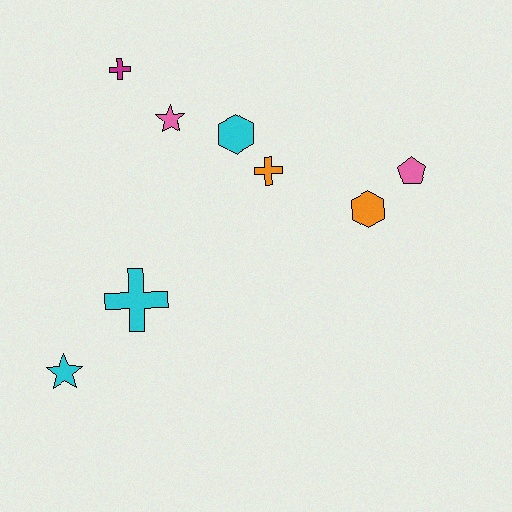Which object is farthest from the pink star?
The cyan star is farthest from the pink star.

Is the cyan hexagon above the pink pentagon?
Yes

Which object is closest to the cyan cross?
The cyan star is closest to the cyan cross.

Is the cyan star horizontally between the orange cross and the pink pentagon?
No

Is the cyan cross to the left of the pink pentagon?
Yes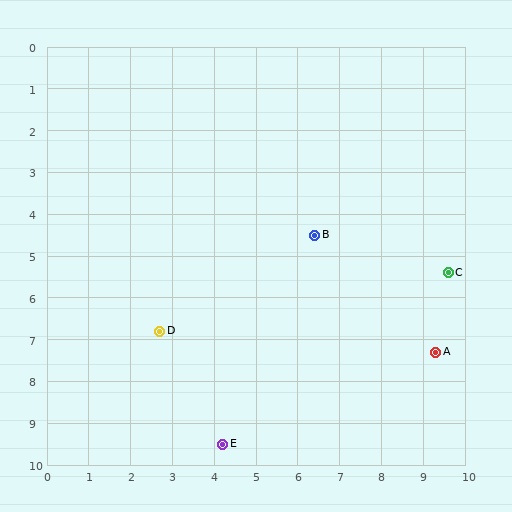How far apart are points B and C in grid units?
Points B and C are about 3.3 grid units apart.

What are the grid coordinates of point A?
Point A is at approximately (9.3, 7.3).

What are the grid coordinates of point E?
Point E is at approximately (4.2, 9.5).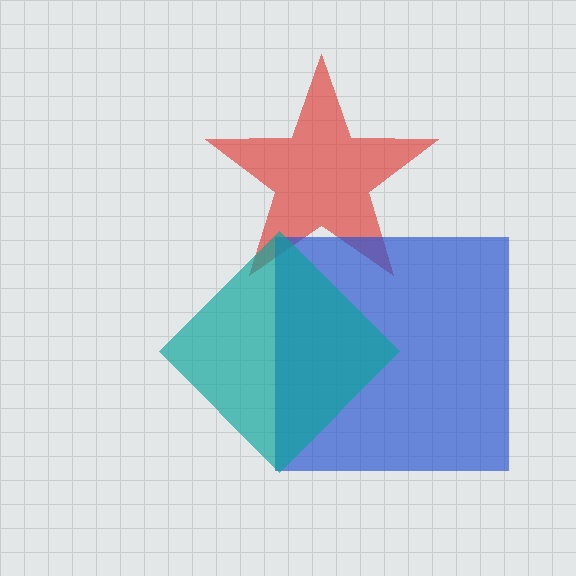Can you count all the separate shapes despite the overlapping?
Yes, there are 3 separate shapes.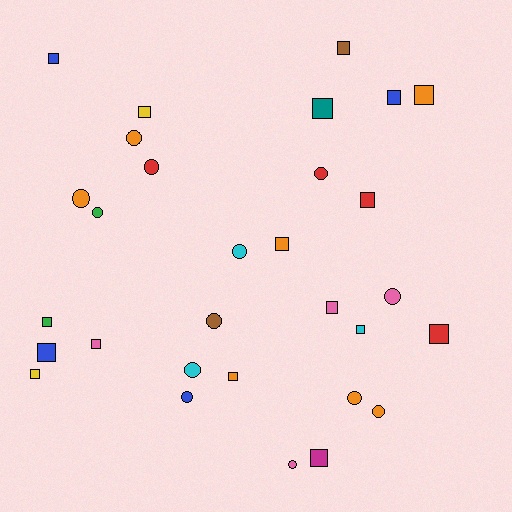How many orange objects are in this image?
There are 7 orange objects.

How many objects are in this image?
There are 30 objects.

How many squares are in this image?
There are 17 squares.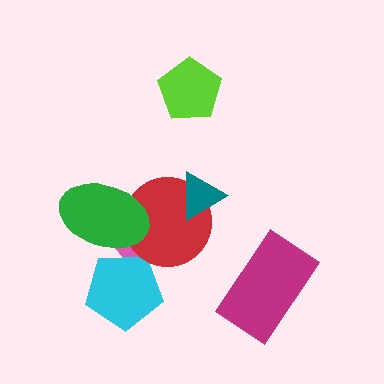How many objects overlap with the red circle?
3 objects overlap with the red circle.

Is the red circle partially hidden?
Yes, it is partially covered by another shape.